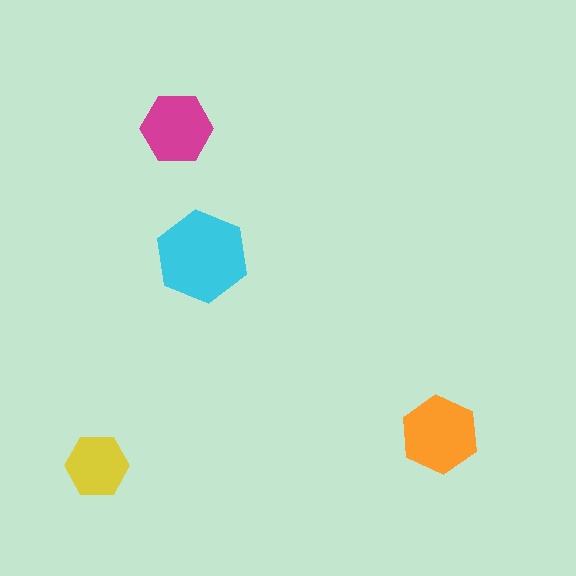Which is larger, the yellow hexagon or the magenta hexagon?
The magenta one.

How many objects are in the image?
There are 4 objects in the image.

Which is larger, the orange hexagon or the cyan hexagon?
The cyan one.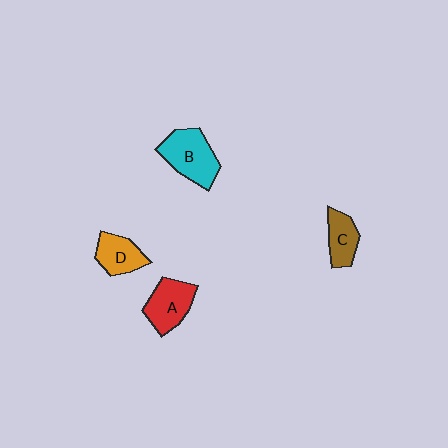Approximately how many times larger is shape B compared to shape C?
Approximately 1.7 times.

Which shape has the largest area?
Shape B (cyan).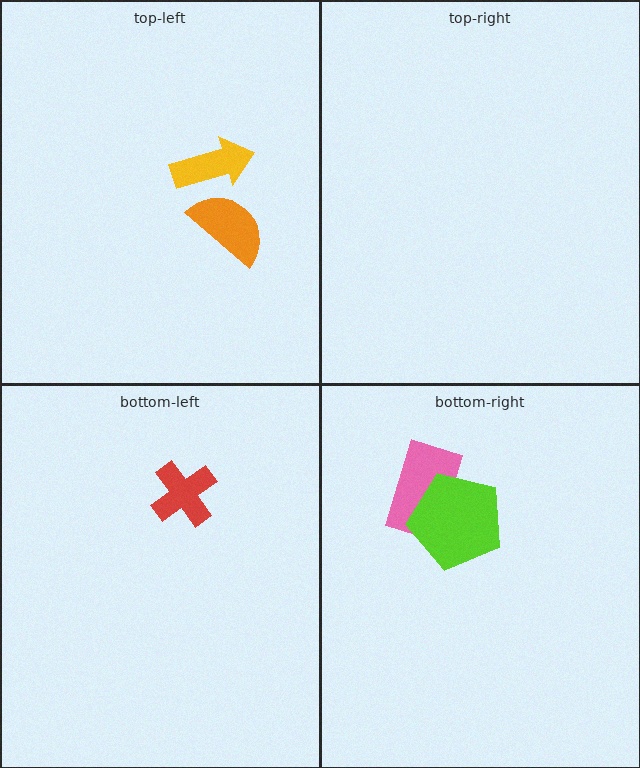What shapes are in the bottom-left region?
The red cross.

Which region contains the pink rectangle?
The bottom-right region.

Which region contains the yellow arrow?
The top-left region.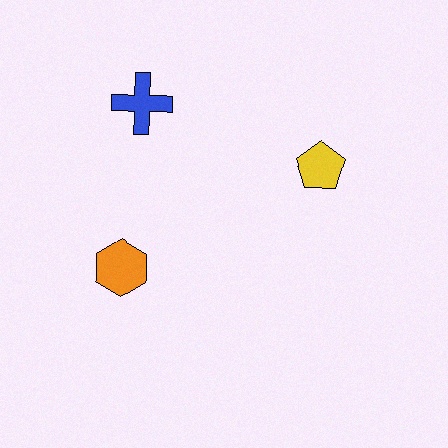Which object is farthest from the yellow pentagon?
The orange hexagon is farthest from the yellow pentagon.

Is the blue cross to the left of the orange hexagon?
No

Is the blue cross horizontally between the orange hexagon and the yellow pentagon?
Yes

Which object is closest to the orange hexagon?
The blue cross is closest to the orange hexagon.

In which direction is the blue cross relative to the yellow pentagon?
The blue cross is to the left of the yellow pentagon.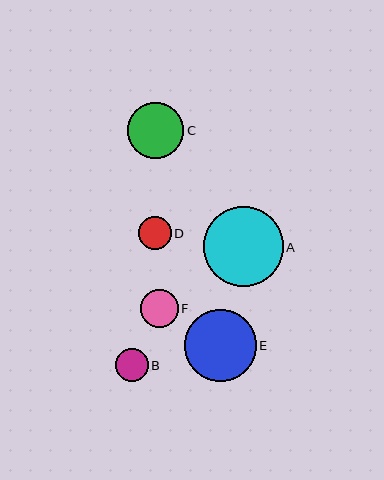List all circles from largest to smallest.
From largest to smallest: A, E, C, F, B, D.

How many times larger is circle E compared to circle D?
Circle E is approximately 2.2 times the size of circle D.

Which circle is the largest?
Circle A is the largest with a size of approximately 80 pixels.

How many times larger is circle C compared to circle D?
Circle C is approximately 1.7 times the size of circle D.